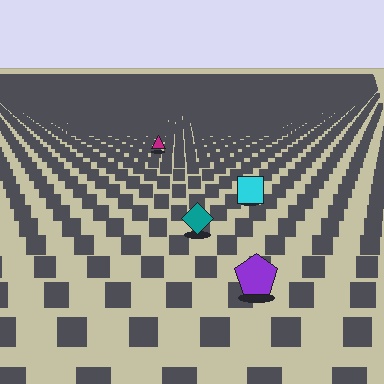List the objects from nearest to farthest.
From nearest to farthest: the purple pentagon, the teal diamond, the cyan square, the magenta triangle.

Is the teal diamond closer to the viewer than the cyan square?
Yes. The teal diamond is closer — you can tell from the texture gradient: the ground texture is coarser near it.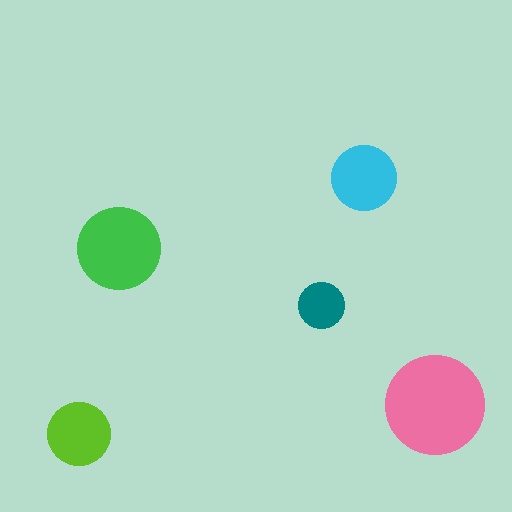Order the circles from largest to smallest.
the pink one, the green one, the cyan one, the lime one, the teal one.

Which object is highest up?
The cyan circle is topmost.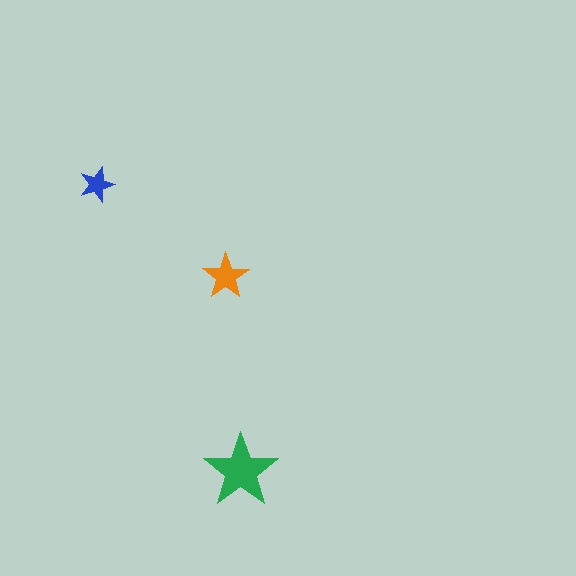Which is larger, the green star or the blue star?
The green one.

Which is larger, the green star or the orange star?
The green one.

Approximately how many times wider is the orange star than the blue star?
About 1.5 times wider.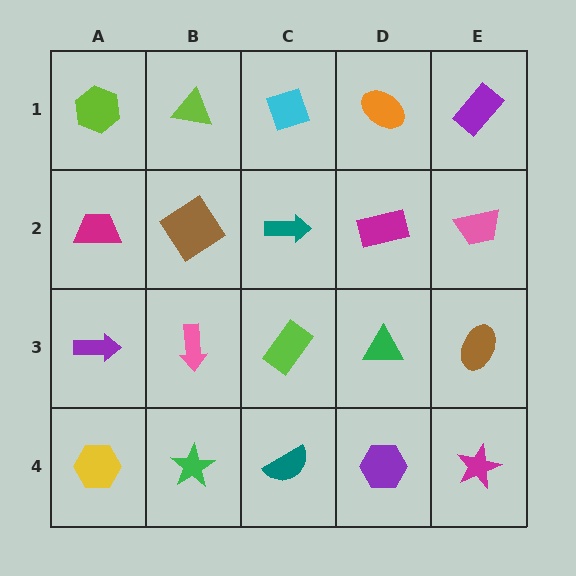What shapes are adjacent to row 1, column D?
A magenta rectangle (row 2, column D), a cyan diamond (row 1, column C), a purple rectangle (row 1, column E).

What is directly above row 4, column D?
A green triangle.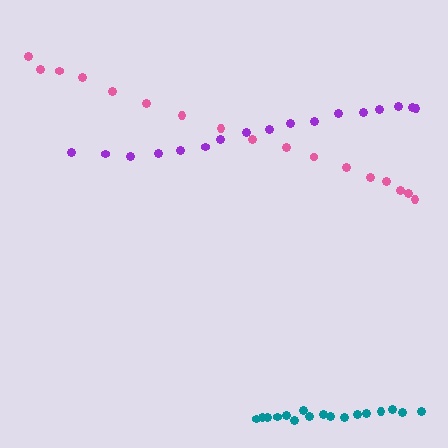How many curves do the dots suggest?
There are 3 distinct paths.